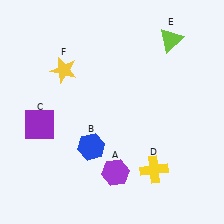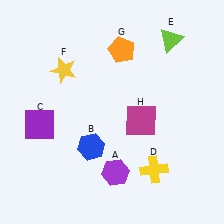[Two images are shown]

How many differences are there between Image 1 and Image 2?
There are 2 differences between the two images.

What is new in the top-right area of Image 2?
An orange pentagon (G) was added in the top-right area of Image 2.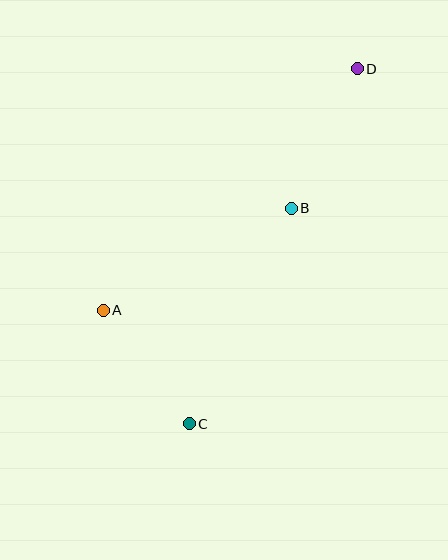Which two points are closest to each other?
Points A and C are closest to each other.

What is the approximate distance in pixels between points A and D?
The distance between A and D is approximately 350 pixels.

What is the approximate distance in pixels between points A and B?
The distance between A and B is approximately 214 pixels.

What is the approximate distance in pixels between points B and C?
The distance between B and C is approximately 239 pixels.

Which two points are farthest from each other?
Points C and D are farthest from each other.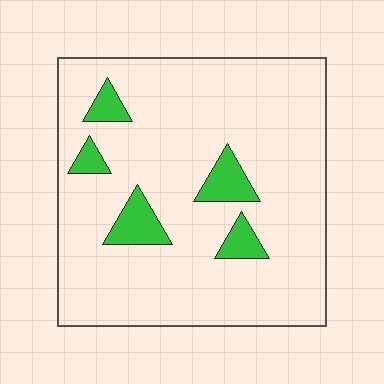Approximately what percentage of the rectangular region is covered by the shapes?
Approximately 10%.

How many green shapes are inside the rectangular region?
5.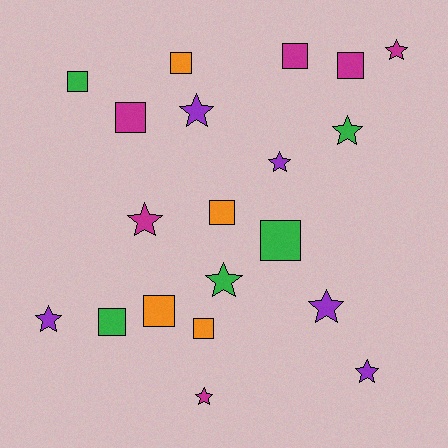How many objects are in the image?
There are 20 objects.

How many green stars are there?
There are 2 green stars.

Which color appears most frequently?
Magenta, with 6 objects.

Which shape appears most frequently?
Star, with 10 objects.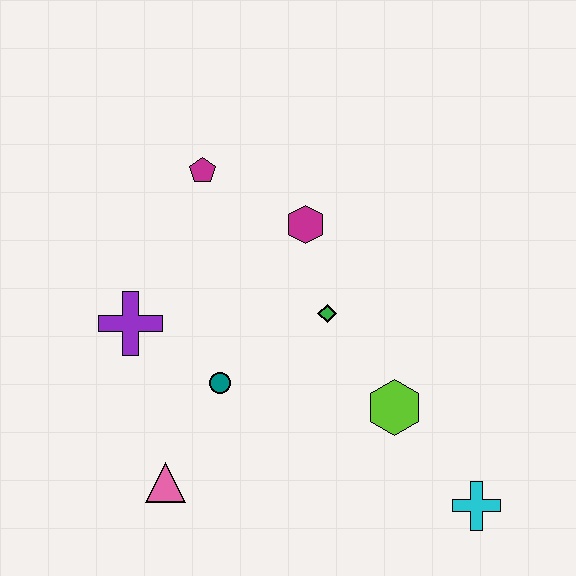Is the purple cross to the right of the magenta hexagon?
No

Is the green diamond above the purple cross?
Yes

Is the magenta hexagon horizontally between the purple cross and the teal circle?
No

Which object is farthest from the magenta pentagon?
The cyan cross is farthest from the magenta pentagon.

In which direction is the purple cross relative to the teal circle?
The purple cross is to the left of the teal circle.